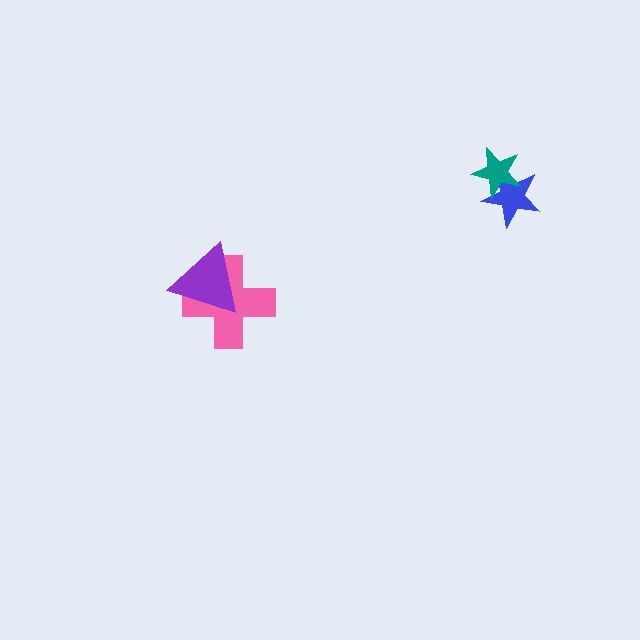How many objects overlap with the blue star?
1 object overlaps with the blue star.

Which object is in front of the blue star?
The teal star is in front of the blue star.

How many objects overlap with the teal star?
1 object overlaps with the teal star.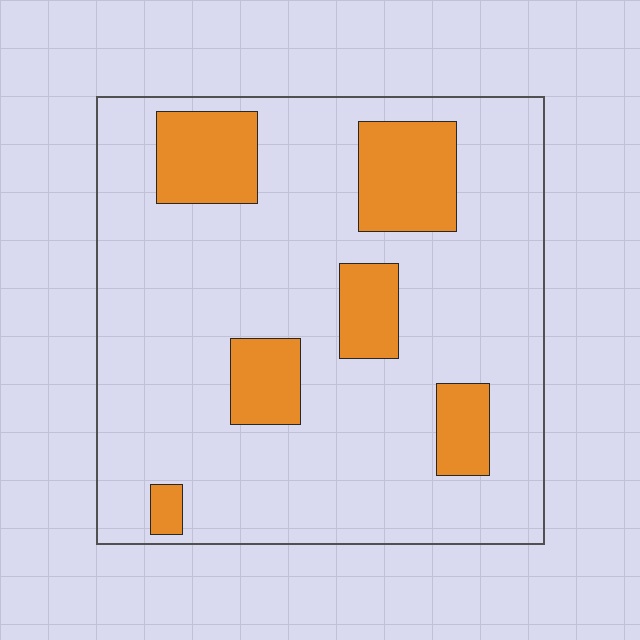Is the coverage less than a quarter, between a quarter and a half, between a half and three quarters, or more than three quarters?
Less than a quarter.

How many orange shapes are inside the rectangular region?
6.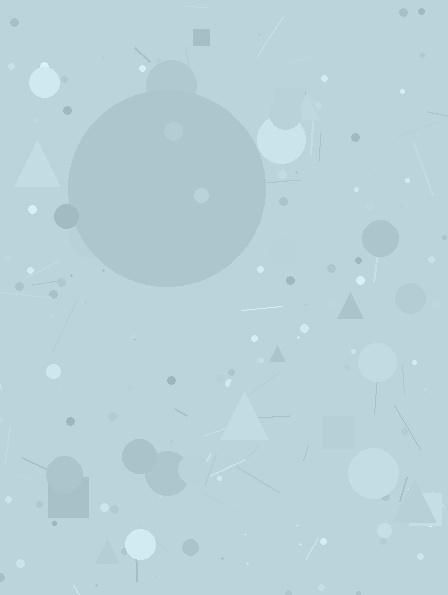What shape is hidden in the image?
A circle is hidden in the image.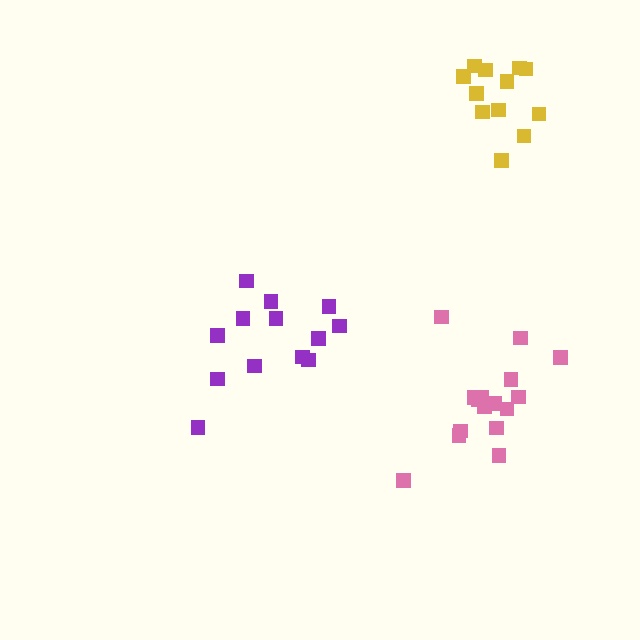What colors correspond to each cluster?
The clusters are colored: purple, pink, yellow.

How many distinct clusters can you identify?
There are 3 distinct clusters.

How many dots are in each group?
Group 1: 13 dots, Group 2: 16 dots, Group 3: 12 dots (41 total).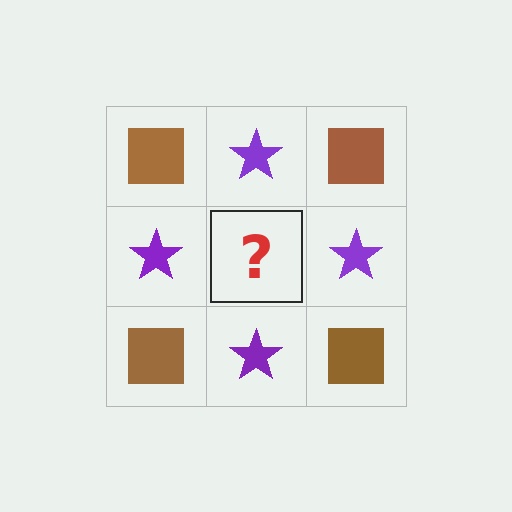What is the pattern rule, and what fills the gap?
The rule is that it alternates brown square and purple star in a checkerboard pattern. The gap should be filled with a brown square.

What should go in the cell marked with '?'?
The missing cell should contain a brown square.